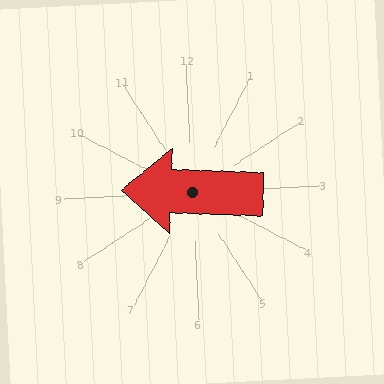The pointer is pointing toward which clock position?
Roughly 9 o'clock.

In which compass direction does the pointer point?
West.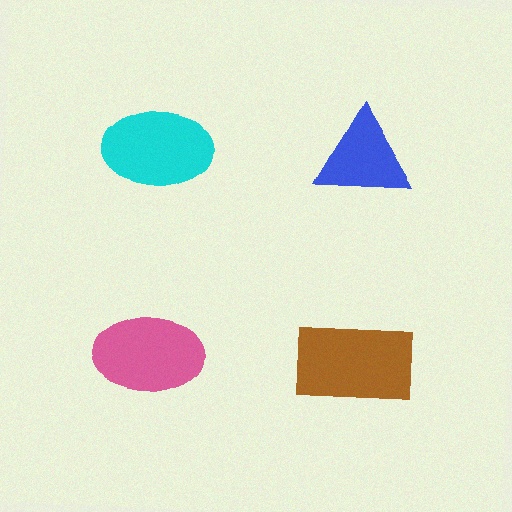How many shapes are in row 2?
2 shapes.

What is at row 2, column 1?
A pink ellipse.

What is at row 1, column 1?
A cyan ellipse.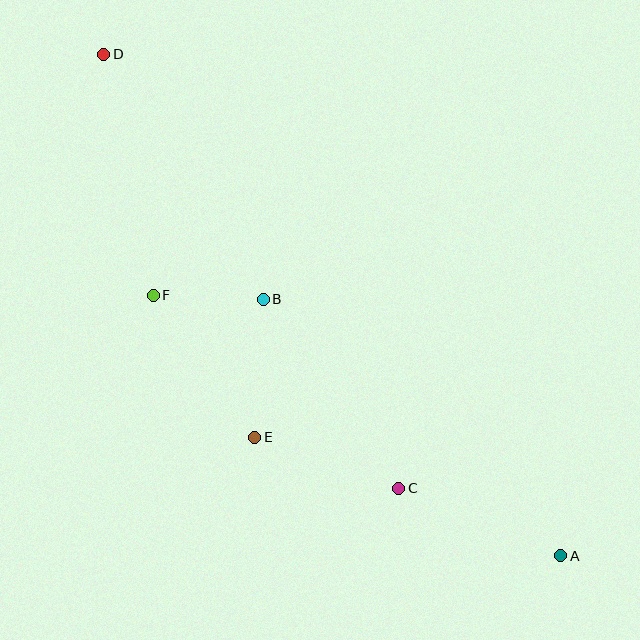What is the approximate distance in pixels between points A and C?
The distance between A and C is approximately 175 pixels.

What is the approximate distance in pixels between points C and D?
The distance between C and D is approximately 525 pixels.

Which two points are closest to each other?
Points B and F are closest to each other.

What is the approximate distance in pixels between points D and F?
The distance between D and F is approximately 246 pixels.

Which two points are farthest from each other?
Points A and D are farthest from each other.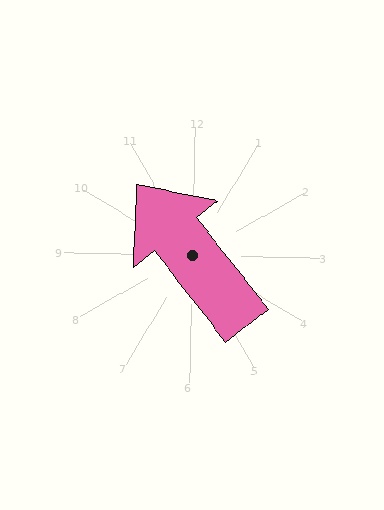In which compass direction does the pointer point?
Northwest.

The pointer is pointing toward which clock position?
Roughly 11 o'clock.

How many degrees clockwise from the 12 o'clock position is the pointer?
Approximately 321 degrees.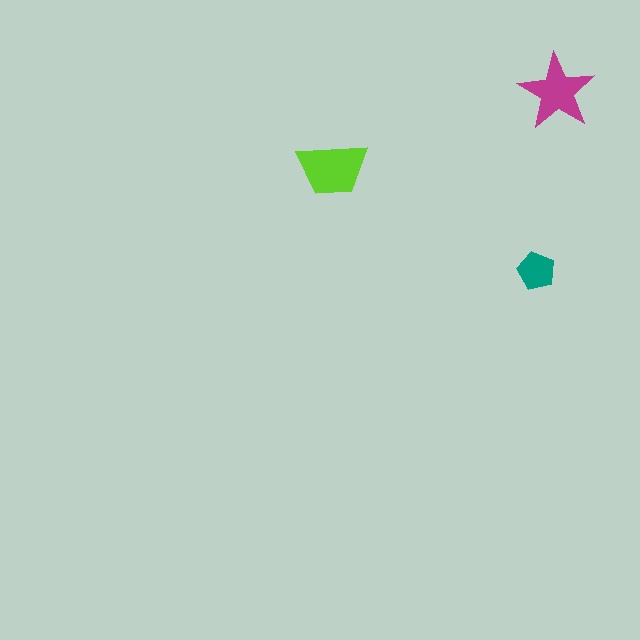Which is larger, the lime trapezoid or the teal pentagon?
The lime trapezoid.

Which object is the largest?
The lime trapezoid.